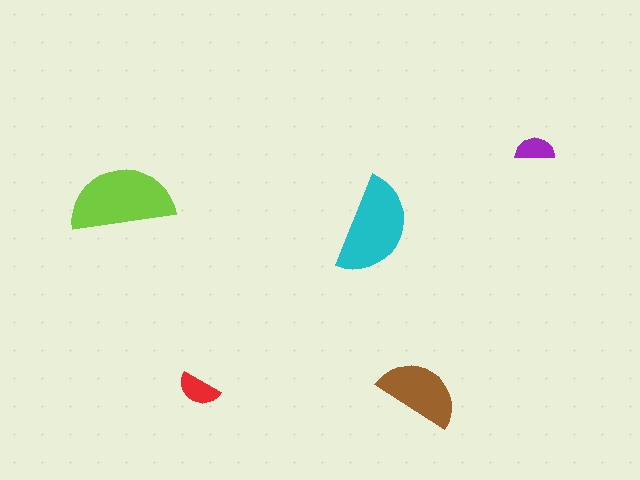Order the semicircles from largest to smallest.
the lime one, the cyan one, the brown one, the red one, the purple one.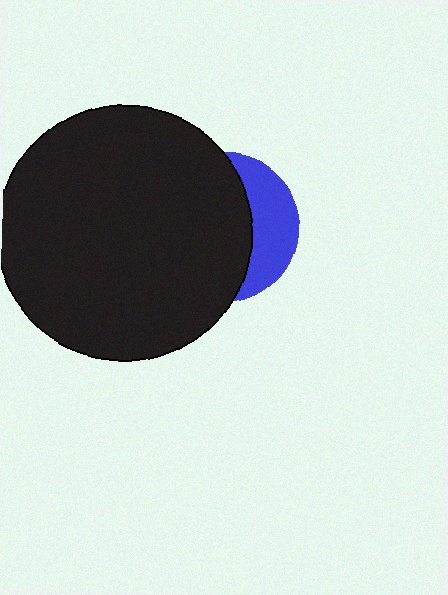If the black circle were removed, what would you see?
You would see the complete blue circle.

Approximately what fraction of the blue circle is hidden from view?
Roughly 68% of the blue circle is hidden behind the black circle.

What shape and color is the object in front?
The object in front is a black circle.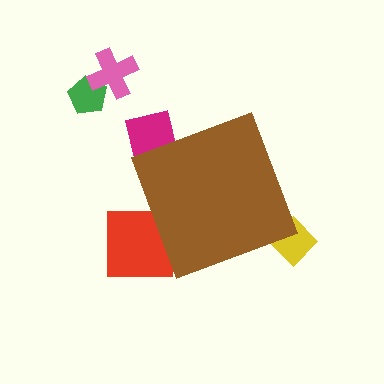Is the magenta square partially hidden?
Yes, the magenta square is partially hidden behind the brown diamond.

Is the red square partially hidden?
Yes, the red square is partially hidden behind the brown diamond.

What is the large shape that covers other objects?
A brown diamond.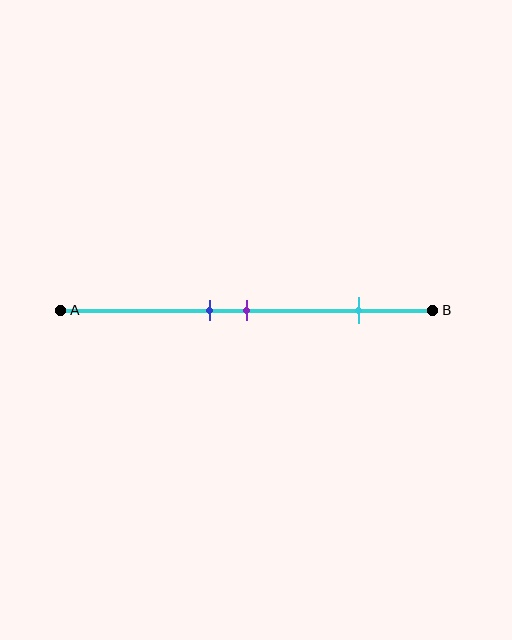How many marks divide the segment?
There are 3 marks dividing the segment.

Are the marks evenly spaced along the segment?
No, the marks are not evenly spaced.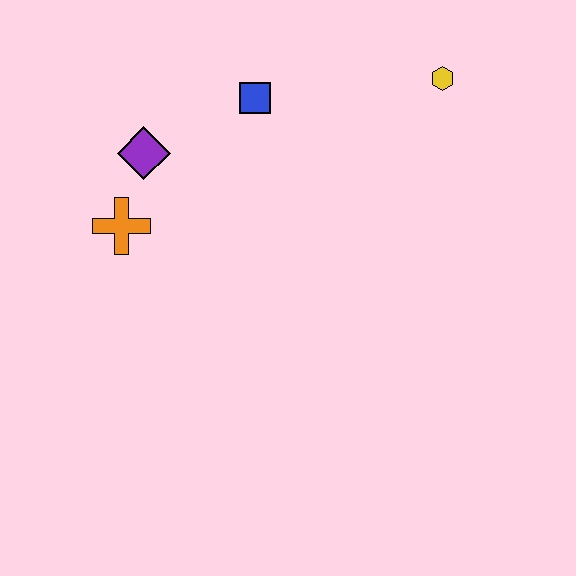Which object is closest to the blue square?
The purple diamond is closest to the blue square.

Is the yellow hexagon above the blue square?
Yes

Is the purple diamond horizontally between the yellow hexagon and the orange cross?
Yes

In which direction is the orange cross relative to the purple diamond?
The orange cross is below the purple diamond.